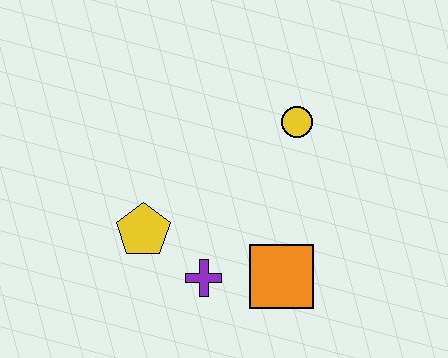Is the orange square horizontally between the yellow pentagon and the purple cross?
No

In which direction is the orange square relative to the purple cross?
The orange square is to the right of the purple cross.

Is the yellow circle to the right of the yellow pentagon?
Yes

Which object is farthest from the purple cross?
The yellow circle is farthest from the purple cross.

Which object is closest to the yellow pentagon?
The purple cross is closest to the yellow pentagon.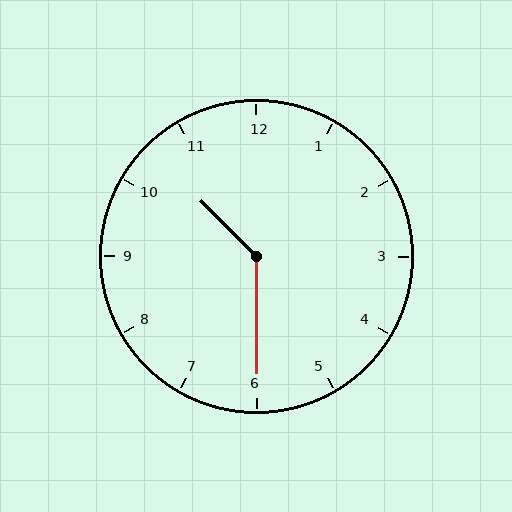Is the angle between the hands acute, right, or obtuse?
It is obtuse.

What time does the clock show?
10:30.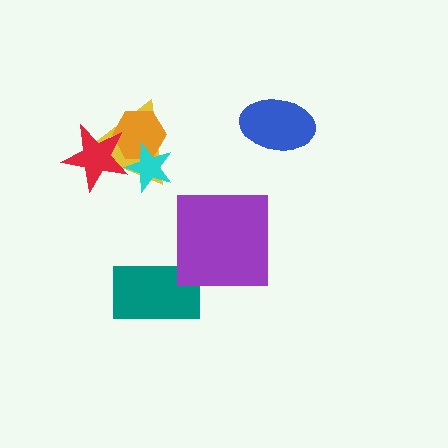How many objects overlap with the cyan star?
3 objects overlap with the cyan star.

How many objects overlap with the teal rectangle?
0 objects overlap with the teal rectangle.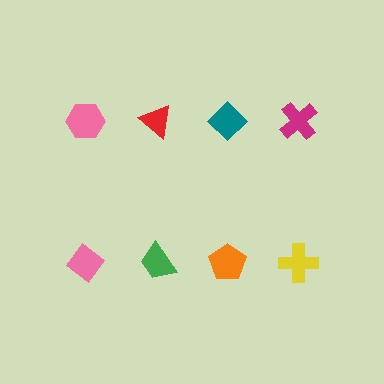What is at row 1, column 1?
A pink hexagon.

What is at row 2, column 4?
A yellow cross.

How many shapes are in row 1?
4 shapes.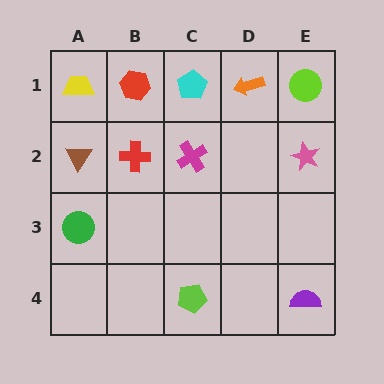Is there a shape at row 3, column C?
No, that cell is empty.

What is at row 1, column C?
A cyan pentagon.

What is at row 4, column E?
A purple semicircle.